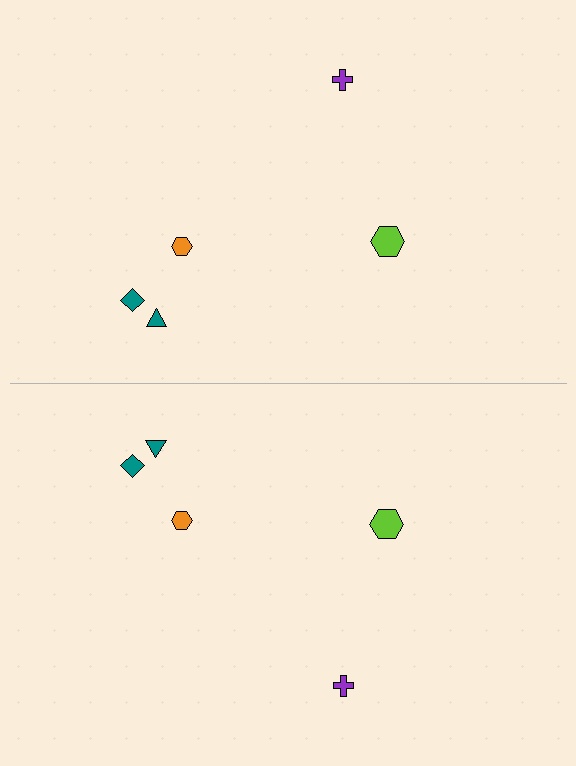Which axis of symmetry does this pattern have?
The pattern has a horizontal axis of symmetry running through the center of the image.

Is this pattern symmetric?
Yes, this pattern has bilateral (reflection) symmetry.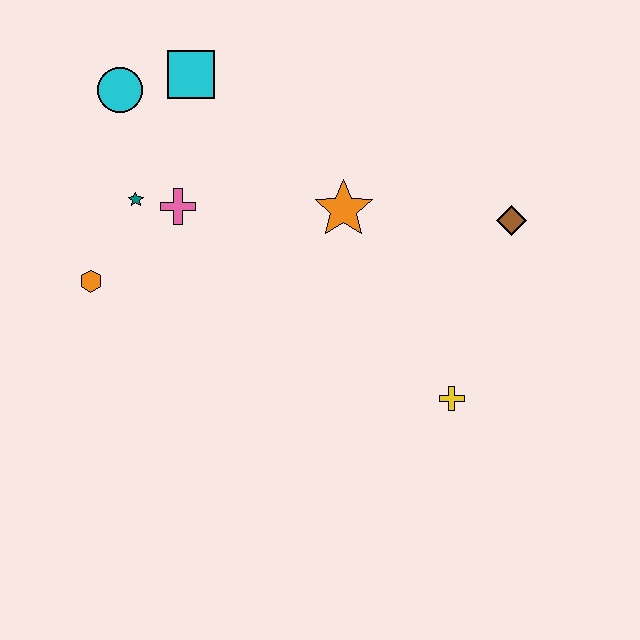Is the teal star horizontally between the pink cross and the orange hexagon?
Yes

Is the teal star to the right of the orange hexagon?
Yes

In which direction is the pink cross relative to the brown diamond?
The pink cross is to the left of the brown diamond.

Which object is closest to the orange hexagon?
The teal star is closest to the orange hexagon.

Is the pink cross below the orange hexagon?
No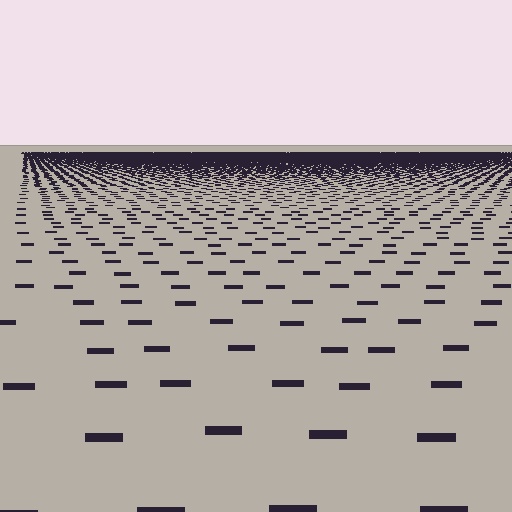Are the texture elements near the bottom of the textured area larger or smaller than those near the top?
Larger. Near the bottom, elements are closer to the viewer and appear at a bigger on-screen size.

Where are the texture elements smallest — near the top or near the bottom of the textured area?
Near the top.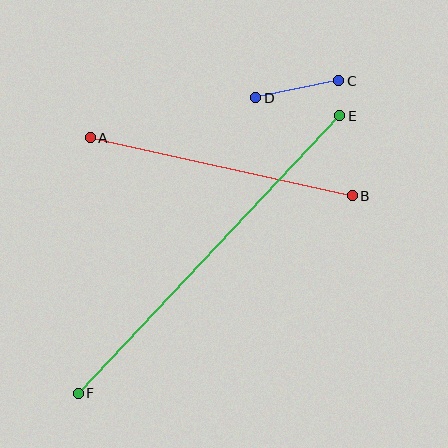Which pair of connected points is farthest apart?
Points E and F are farthest apart.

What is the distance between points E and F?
The distance is approximately 381 pixels.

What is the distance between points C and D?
The distance is approximately 84 pixels.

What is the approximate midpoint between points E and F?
The midpoint is at approximately (209, 255) pixels.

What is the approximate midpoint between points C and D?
The midpoint is at approximately (297, 89) pixels.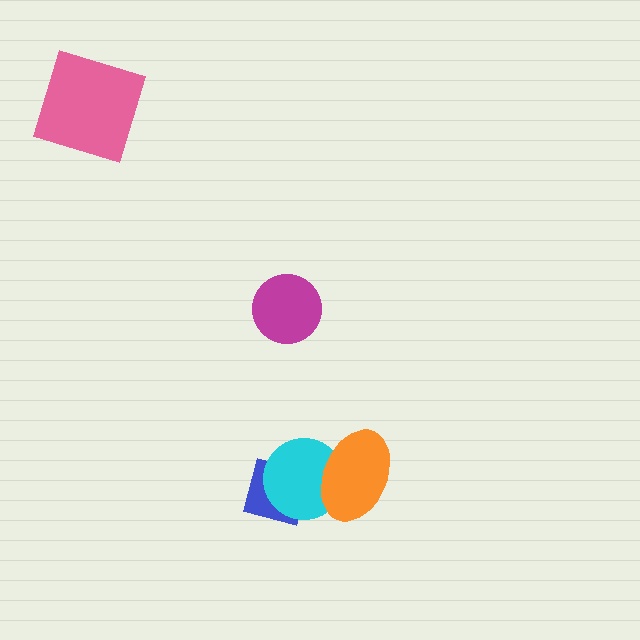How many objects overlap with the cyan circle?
2 objects overlap with the cyan circle.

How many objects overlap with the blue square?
1 object overlaps with the blue square.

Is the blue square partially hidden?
Yes, it is partially covered by another shape.